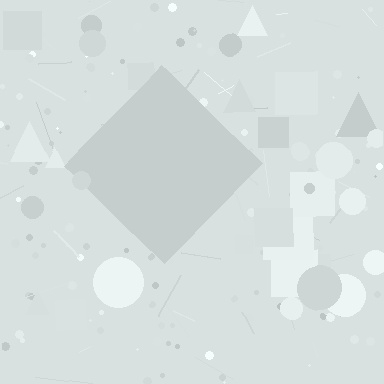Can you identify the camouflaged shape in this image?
The camouflaged shape is a diamond.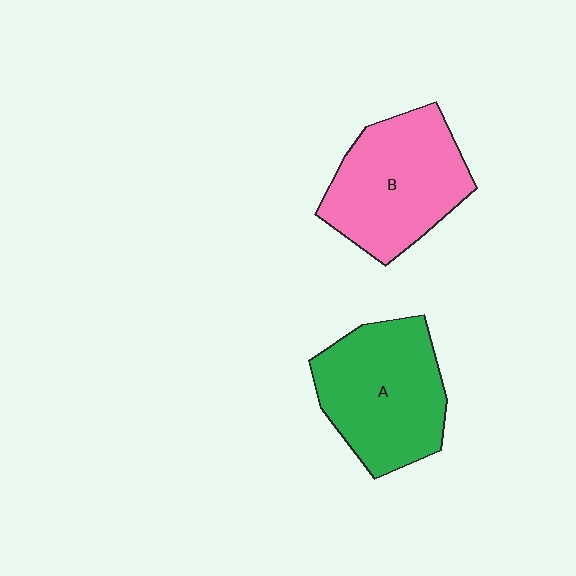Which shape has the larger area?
Shape A (green).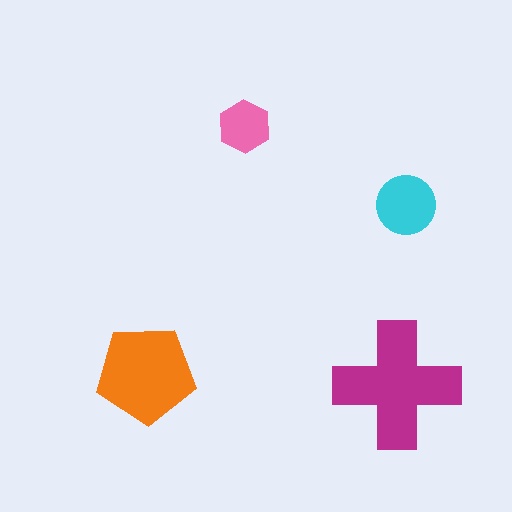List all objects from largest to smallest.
The magenta cross, the orange pentagon, the cyan circle, the pink hexagon.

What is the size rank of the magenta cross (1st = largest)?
1st.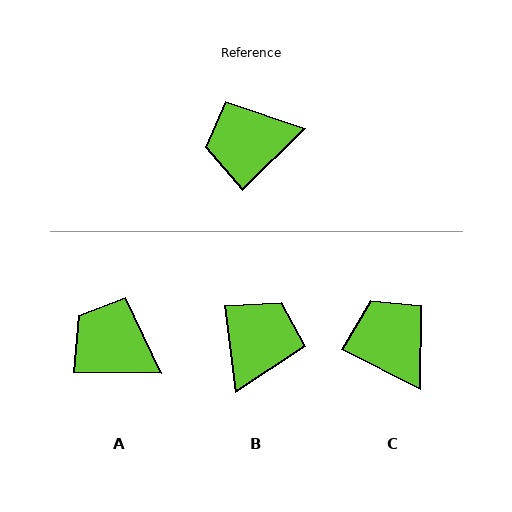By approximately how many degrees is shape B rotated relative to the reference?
Approximately 128 degrees clockwise.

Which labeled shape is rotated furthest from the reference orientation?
B, about 128 degrees away.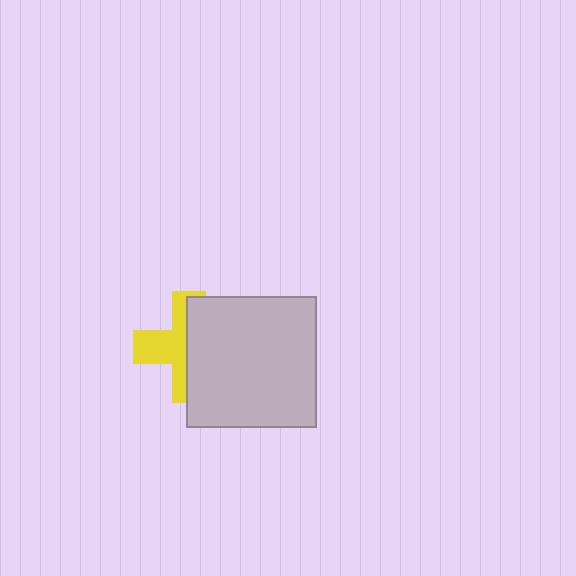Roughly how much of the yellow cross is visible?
About half of it is visible (roughly 46%).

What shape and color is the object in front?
The object in front is a light gray square.